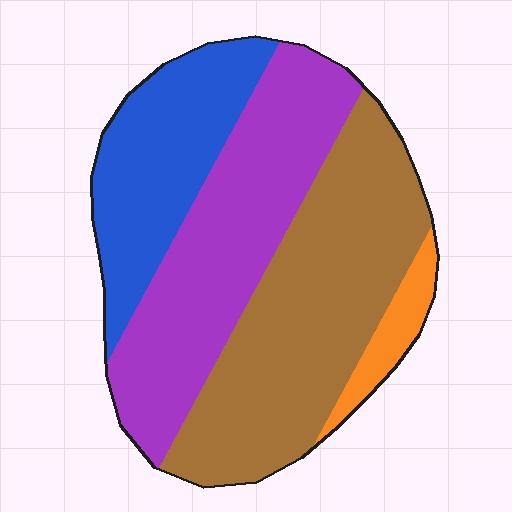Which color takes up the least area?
Orange, at roughly 5%.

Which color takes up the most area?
Brown, at roughly 40%.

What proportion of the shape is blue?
Blue takes up about one fifth (1/5) of the shape.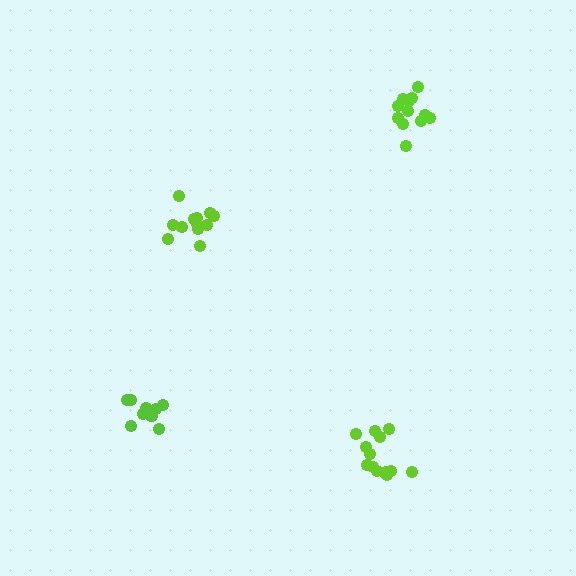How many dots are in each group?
Group 1: 12 dots, Group 2: 12 dots, Group 3: 10 dots, Group 4: 14 dots (48 total).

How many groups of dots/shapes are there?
There are 4 groups.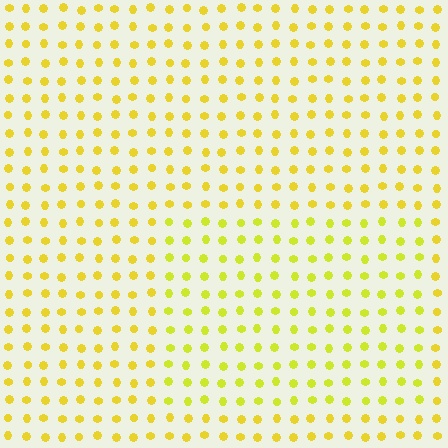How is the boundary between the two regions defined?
The boundary is defined purely by a slight shift in hue (about 16 degrees). Spacing, size, and orientation are identical on both sides.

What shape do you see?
I see a rectangle.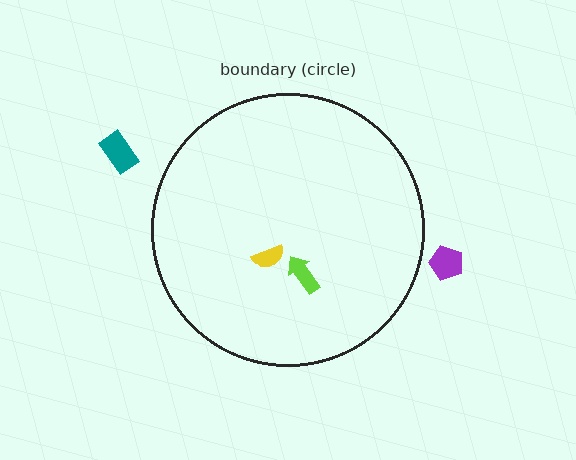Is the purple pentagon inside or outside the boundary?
Outside.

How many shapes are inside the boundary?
2 inside, 2 outside.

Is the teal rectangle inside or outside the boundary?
Outside.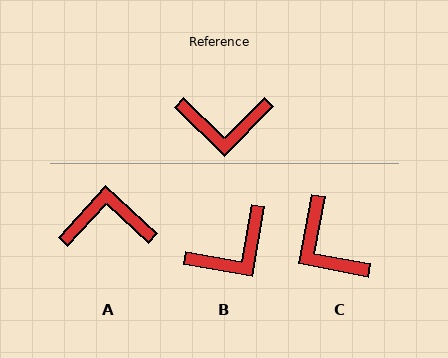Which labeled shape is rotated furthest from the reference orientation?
A, about 178 degrees away.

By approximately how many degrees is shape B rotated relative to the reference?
Approximately 35 degrees counter-clockwise.